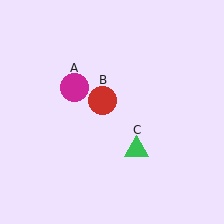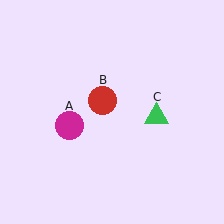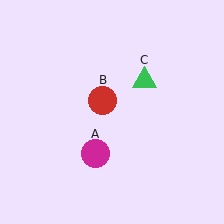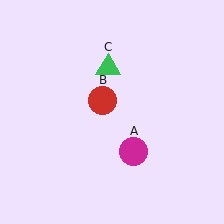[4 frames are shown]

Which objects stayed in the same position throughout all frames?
Red circle (object B) remained stationary.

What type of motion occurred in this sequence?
The magenta circle (object A), green triangle (object C) rotated counterclockwise around the center of the scene.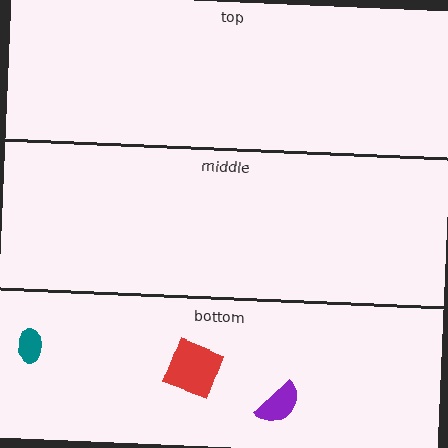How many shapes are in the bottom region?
3.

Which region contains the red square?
The bottom region.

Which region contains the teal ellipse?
The bottom region.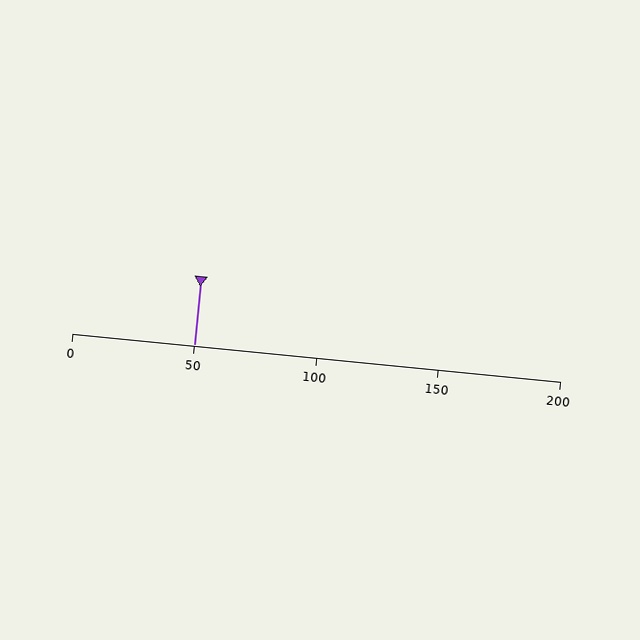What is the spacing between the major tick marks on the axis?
The major ticks are spaced 50 apart.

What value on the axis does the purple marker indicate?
The marker indicates approximately 50.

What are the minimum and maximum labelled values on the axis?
The axis runs from 0 to 200.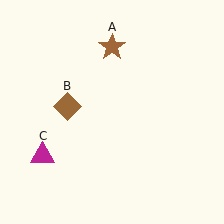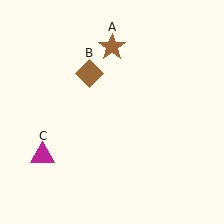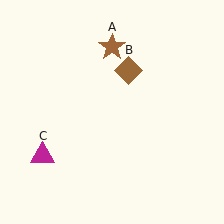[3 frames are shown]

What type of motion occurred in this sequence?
The brown diamond (object B) rotated clockwise around the center of the scene.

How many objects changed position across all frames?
1 object changed position: brown diamond (object B).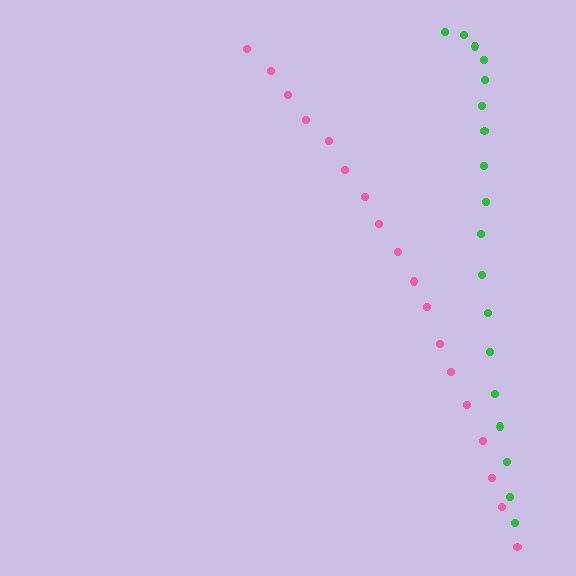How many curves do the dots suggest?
There are 2 distinct paths.